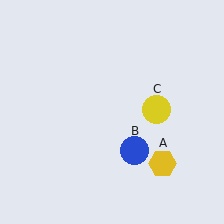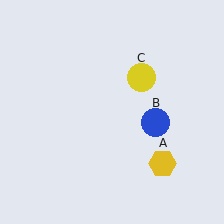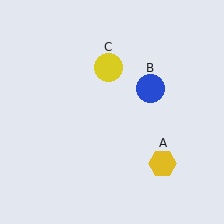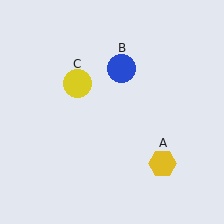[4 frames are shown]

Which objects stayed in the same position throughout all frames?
Yellow hexagon (object A) remained stationary.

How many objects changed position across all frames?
2 objects changed position: blue circle (object B), yellow circle (object C).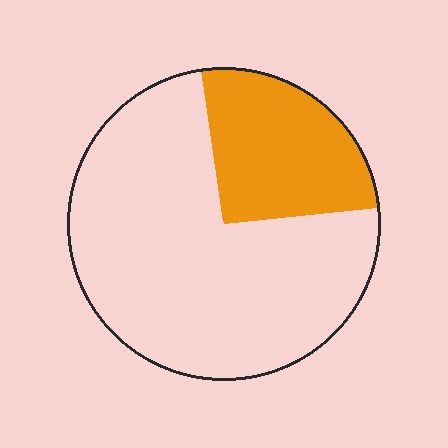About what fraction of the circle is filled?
About one quarter (1/4).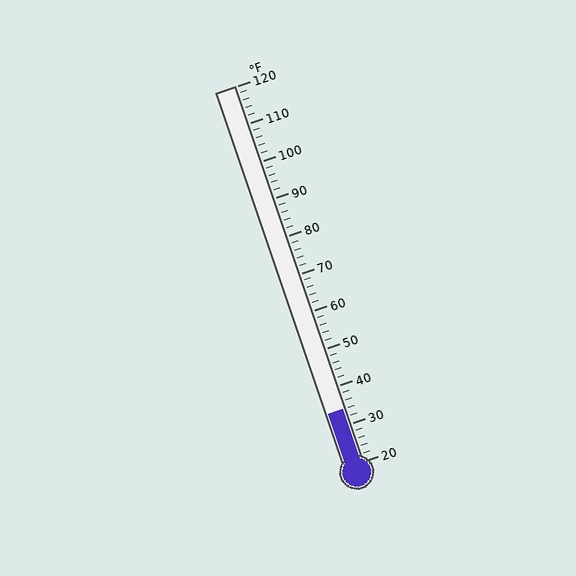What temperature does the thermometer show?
The thermometer shows approximately 34°F.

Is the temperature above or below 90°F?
The temperature is below 90°F.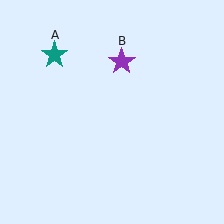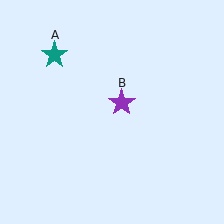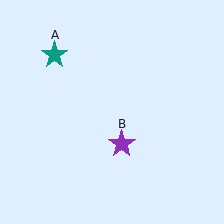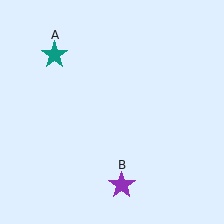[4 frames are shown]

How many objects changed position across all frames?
1 object changed position: purple star (object B).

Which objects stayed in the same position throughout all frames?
Teal star (object A) remained stationary.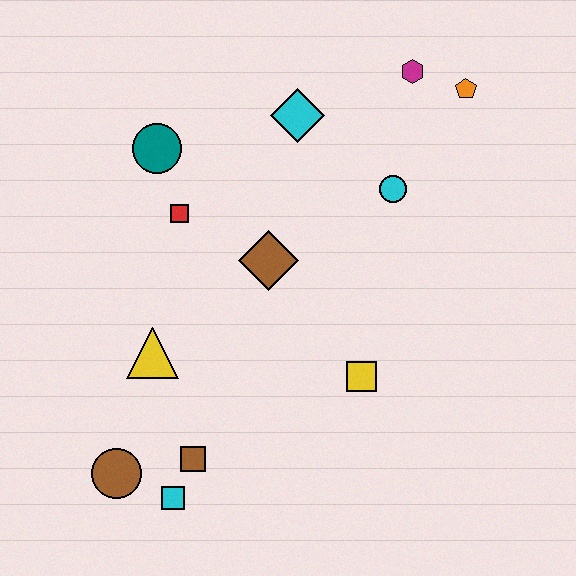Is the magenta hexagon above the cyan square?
Yes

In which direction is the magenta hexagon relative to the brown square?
The magenta hexagon is above the brown square.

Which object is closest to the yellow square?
The brown diamond is closest to the yellow square.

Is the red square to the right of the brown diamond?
No